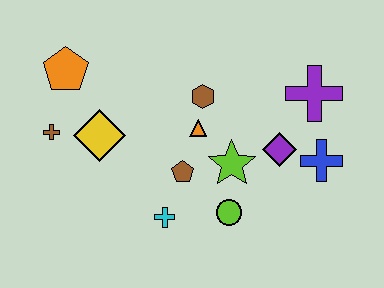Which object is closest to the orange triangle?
The brown hexagon is closest to the orange triangle.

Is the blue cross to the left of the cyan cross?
No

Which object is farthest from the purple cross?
The brown cross is farthest from the purple cross.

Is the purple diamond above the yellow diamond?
No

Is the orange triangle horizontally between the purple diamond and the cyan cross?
Yes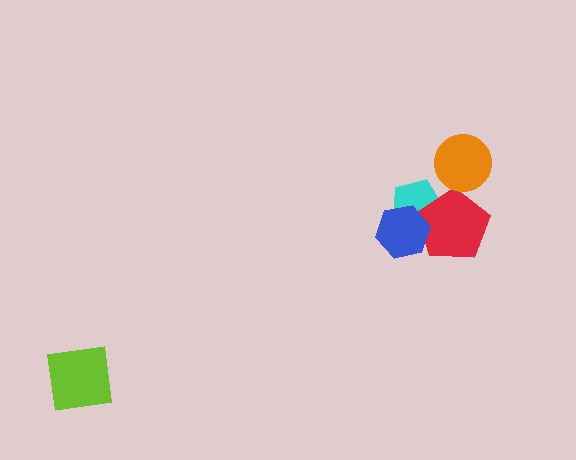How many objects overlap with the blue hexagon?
2 objects overlap with the blue hexagon.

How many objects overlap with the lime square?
0 objects overlap with the lime square.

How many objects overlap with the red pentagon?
2 objects overlap with the red pentagon.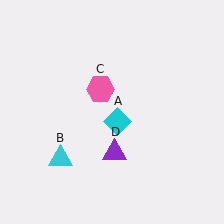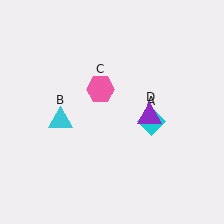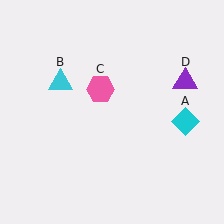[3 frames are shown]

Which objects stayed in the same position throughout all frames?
Pink hexagon (object C) remained stationary.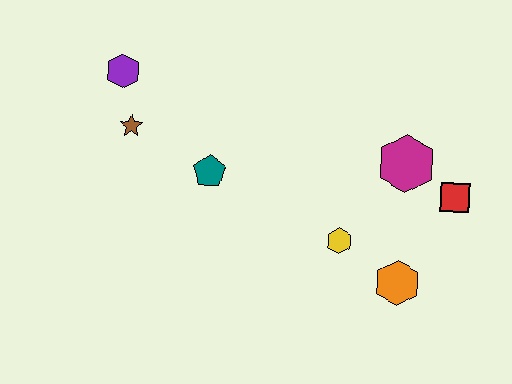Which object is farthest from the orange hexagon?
The purple hexagon is farthest from the orange hexagon.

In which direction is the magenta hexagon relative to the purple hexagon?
The magenta hexagon is to the right of the purple hexagon.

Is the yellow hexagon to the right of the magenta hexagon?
No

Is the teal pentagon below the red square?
No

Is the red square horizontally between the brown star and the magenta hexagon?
No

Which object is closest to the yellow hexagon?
The orange hexagon is closest to the yellow hexagon.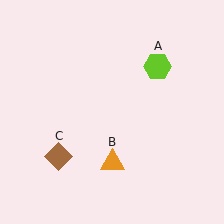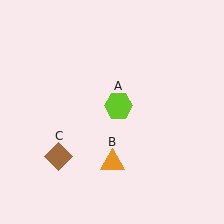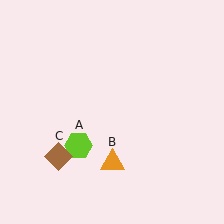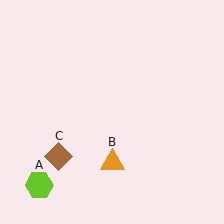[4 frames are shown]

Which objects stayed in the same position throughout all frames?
Orange triangle (object B) and brown diamond (object C) remained stationary.